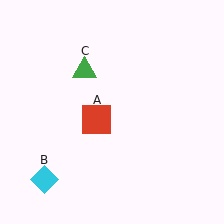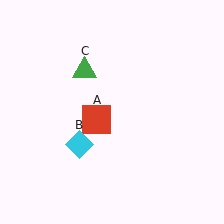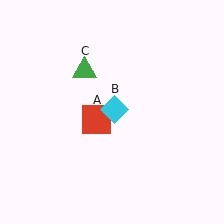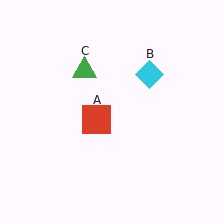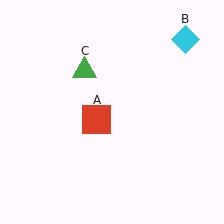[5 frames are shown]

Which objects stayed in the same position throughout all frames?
Red square (object A) and green triangle (object C) remained stationary.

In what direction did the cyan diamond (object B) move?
The cyan diamond (object B) moved up and to the right.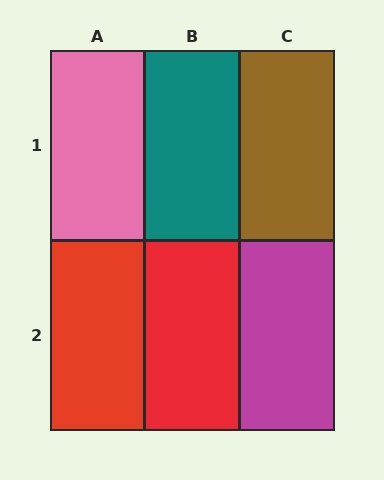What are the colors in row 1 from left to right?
Pink, teal, brown.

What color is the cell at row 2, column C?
Magenta.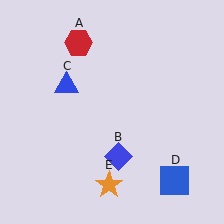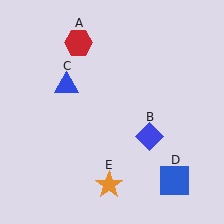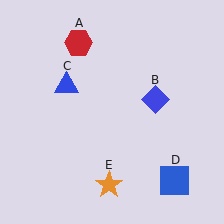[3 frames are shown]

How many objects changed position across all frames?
1 object changed position: blue diamond (object B).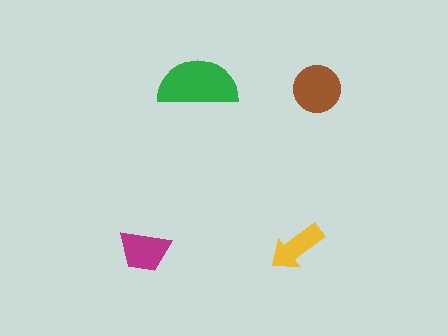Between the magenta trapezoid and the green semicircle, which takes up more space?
The green semicircle.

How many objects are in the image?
There are 4 objects in the image.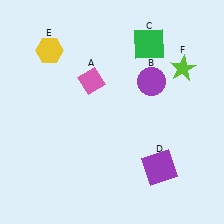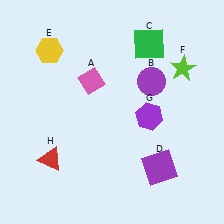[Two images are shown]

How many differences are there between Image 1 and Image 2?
There are 2 differences between the two images.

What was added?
A purple hexagon (G), a red triangle (H) were added in Image 2.